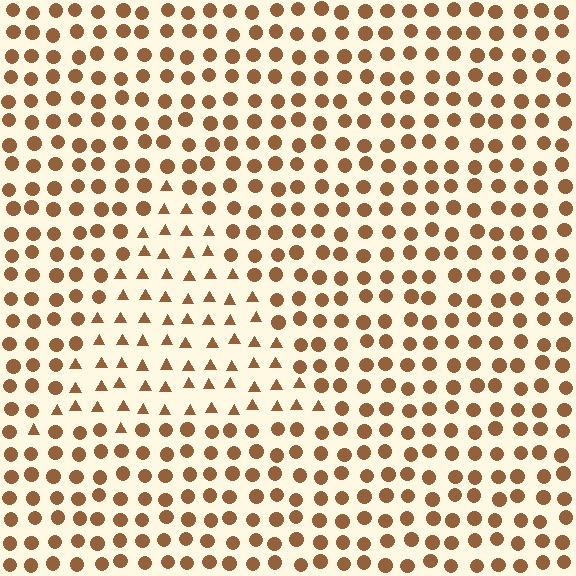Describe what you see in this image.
The image is filled with small brown elements arranged in a uniform grid. A triangle-shaped region contains triangles, while the surrounding area contains circles. The boundary is defined purely by the change in element shape.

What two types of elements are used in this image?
The image uses triangles inside the triangle region and circles outside it.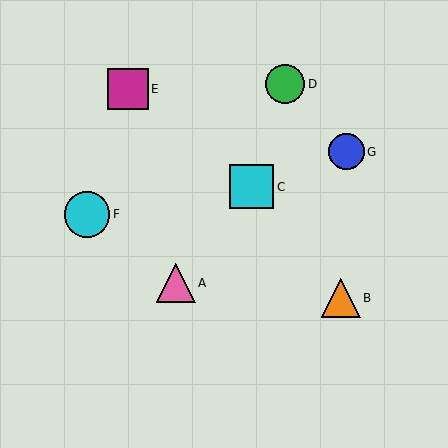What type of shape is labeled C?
Shape C is a cyan square.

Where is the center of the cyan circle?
The center of the cyan circle is at (87, 214).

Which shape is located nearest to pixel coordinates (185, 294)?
The pink triangle (labeled A) at (176, 283) is nearest to that location.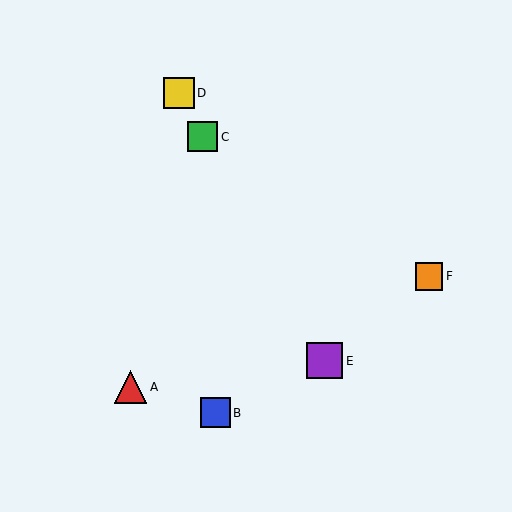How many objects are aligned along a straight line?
3 objects (C, D, E) are aligned along a straight line.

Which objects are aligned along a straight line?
Objects C, D, E are aligned along a straight line.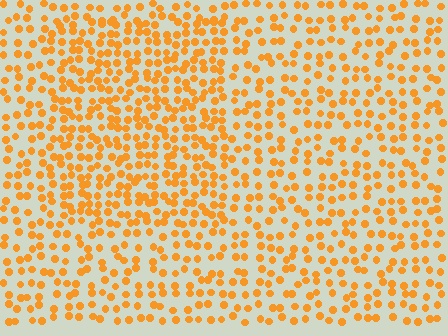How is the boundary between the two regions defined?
The boundary is defined by a change in element density (approximately 1.6x ratio). All elements are the same color, size, and shape.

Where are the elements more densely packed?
The elements are more densely packed inside the rectangle boundary.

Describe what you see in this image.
The image contains small orange elements arranged at two different densities. A rectangle-shaped region is visible where the elements are more densely packed than the surrounding area.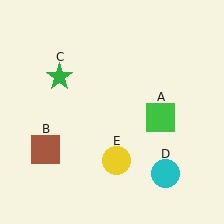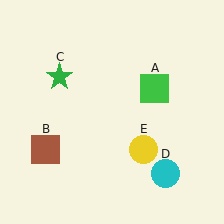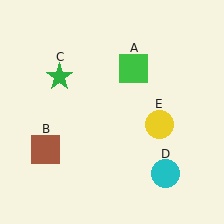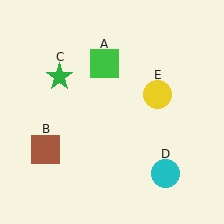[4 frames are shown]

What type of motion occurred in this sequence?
The green square (object A), yellow circle (object E) rotated counterclockwise around the center of the scene.